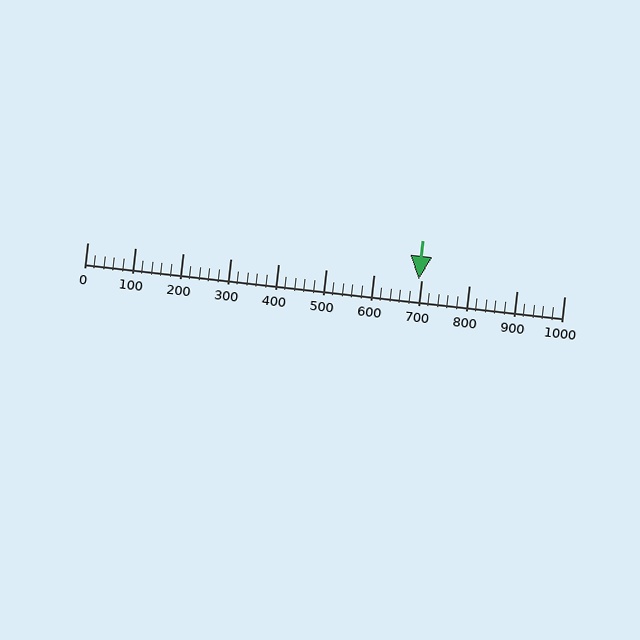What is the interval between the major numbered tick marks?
The major tick marks are spaced 100 units apart.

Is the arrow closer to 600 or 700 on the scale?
The arrow is closer to 700.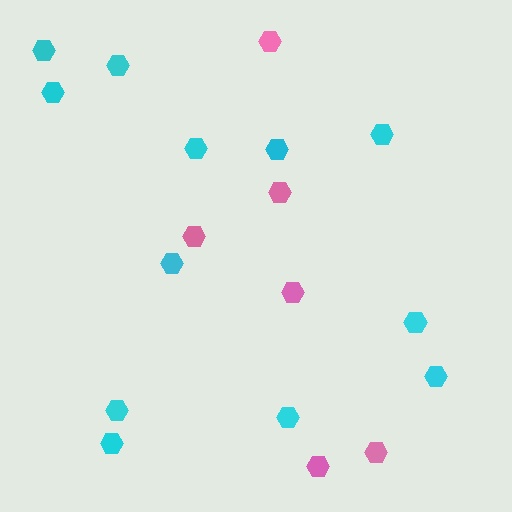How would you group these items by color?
There are 2 groups: one group of cyan hexagons (12) and one group of pink hexagons (6).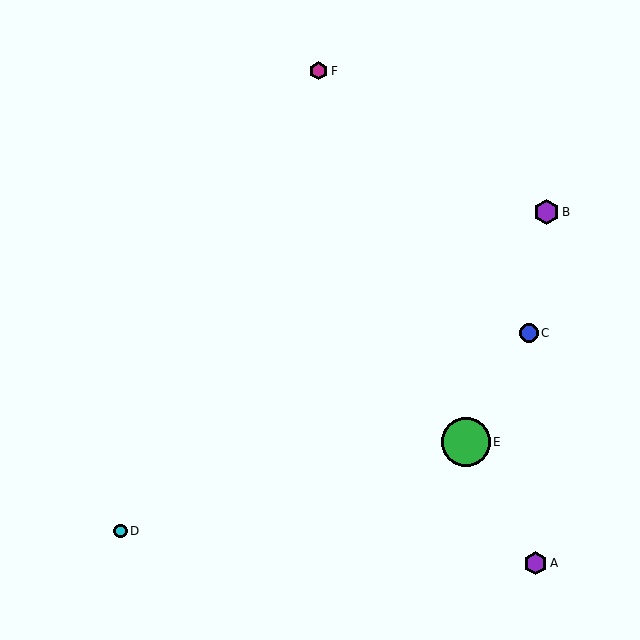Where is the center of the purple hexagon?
The center of the purple hexagon is at (546, 212).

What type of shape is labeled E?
Shape E is a green circle.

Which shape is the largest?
The green circle (labeled E) is the largest.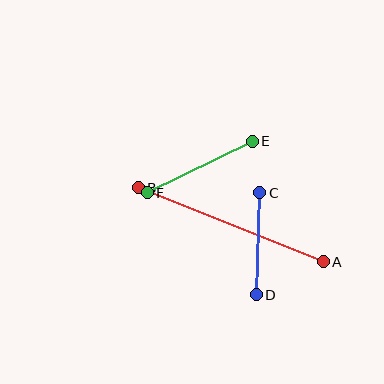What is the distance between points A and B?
The distance is approximately 199 pixels.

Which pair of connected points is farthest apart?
Points A and B are farthest apart.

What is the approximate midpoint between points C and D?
The midpoint is at approximately (258, 244) pixels.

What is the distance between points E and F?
The distance is approximately 117 pixels.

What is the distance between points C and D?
The distance is approximately 102 pixels.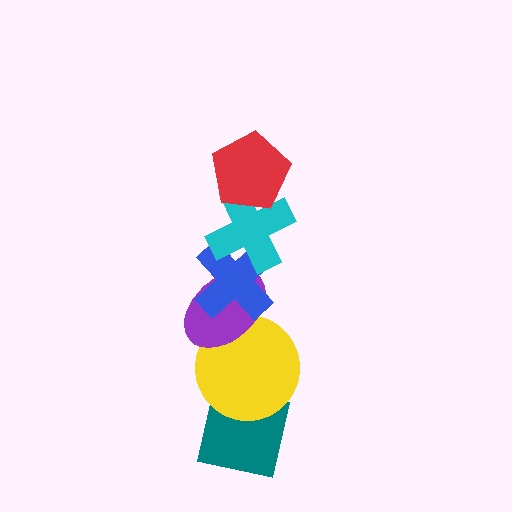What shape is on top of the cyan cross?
The red pentagon is on top of the cyan cross.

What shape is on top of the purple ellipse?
The blue cross is on top of the purple ellipse.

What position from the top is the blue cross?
The blue cross is 3rd from the top.